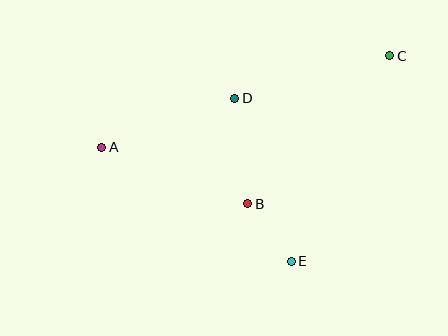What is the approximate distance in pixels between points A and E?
The distance between A and E is approximately 221 pixels.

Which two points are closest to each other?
Points B and E are closest to each other.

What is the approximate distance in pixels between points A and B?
The distance between A and B is approximately 156 pixels.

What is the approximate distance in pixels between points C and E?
The distance between C and E is approximately 228 pixels.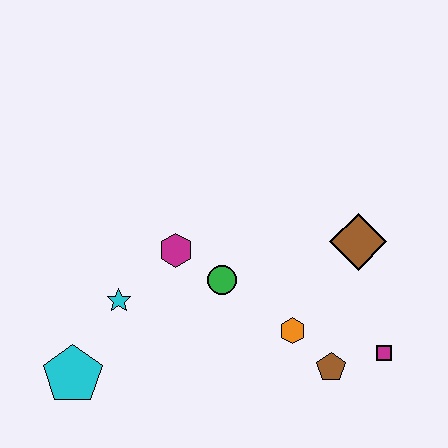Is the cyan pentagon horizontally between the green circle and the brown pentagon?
No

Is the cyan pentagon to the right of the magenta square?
No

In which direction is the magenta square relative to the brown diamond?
The magenta square is below the brown diamond.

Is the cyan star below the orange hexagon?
No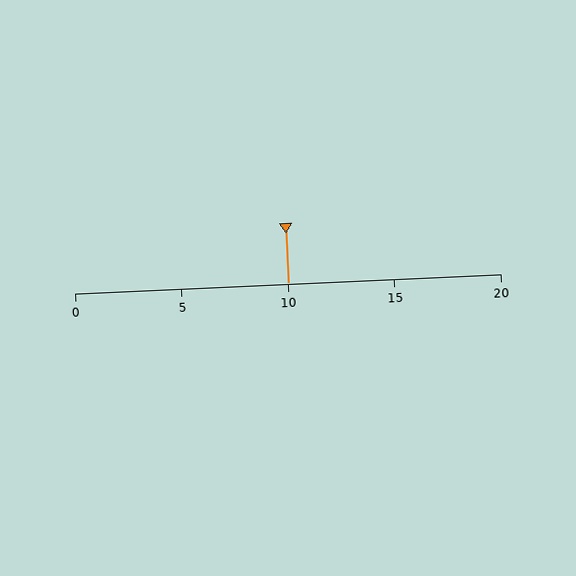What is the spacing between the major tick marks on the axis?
The major ticks are spaced 5 apart.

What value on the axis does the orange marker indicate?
The marker indicates approximately 10.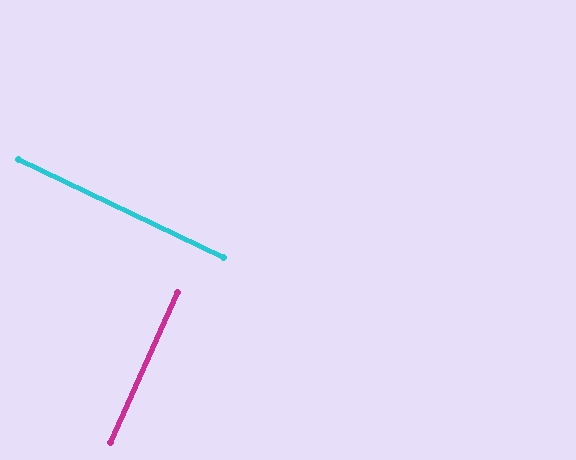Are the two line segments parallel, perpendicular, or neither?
Perpendicular — they meet at approximately 88°.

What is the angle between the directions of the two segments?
Approximately 88 degrees.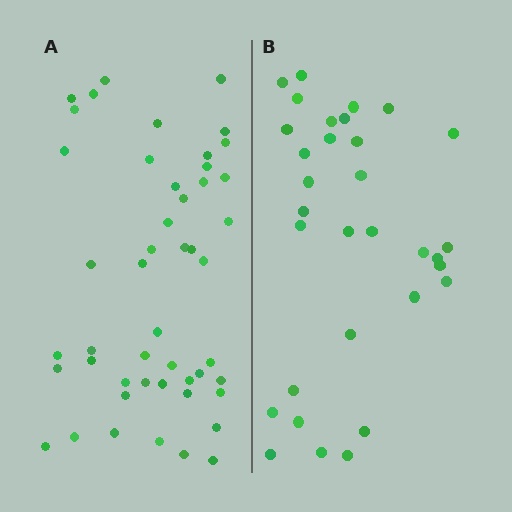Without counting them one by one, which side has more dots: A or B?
Region A (the left region) has more dots.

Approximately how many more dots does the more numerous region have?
Region A has approximately 15 more dots than region B.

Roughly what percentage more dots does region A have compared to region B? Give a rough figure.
About 50% more.